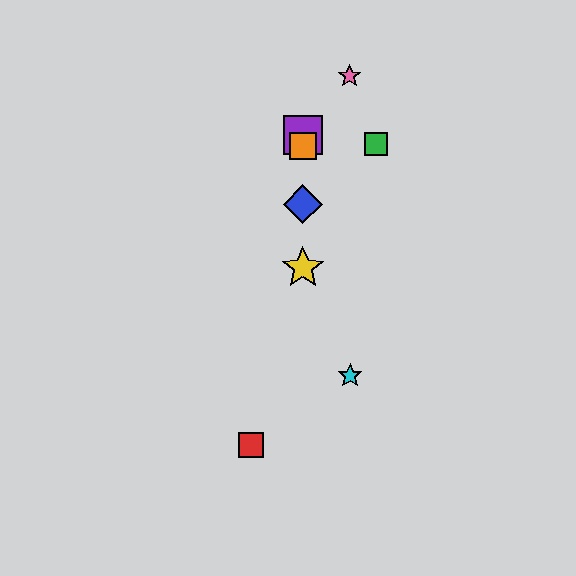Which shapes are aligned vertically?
The blue diamond, the yellow star, the purple square, the orange square are aligned vertically.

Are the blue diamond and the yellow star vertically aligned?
Yes, both are at x≈303.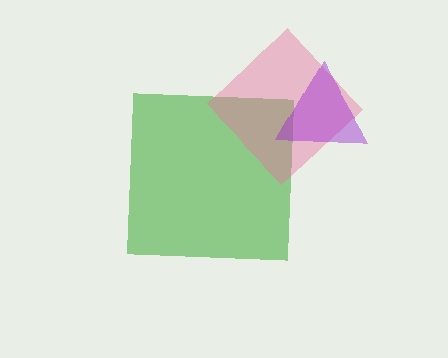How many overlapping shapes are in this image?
There are 3 overlapping shapes in the image.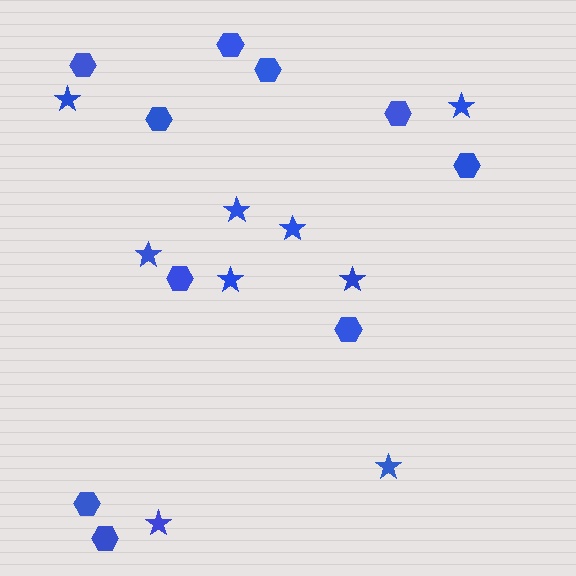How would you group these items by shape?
There are 2 groups: one group of stars (9) and one group of hexagons (10).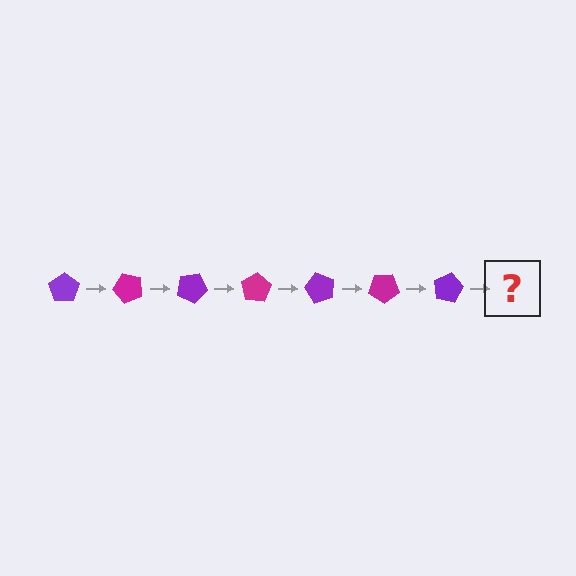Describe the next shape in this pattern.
It should be a magenta pentagon, rotated 350 degrees from the start.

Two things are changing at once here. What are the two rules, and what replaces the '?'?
The two rules are that it rotates 50 degrees each step and the color cycles through purple and magenta. The '?' should be a magenta pentagon, rotated 350 degrees from the start.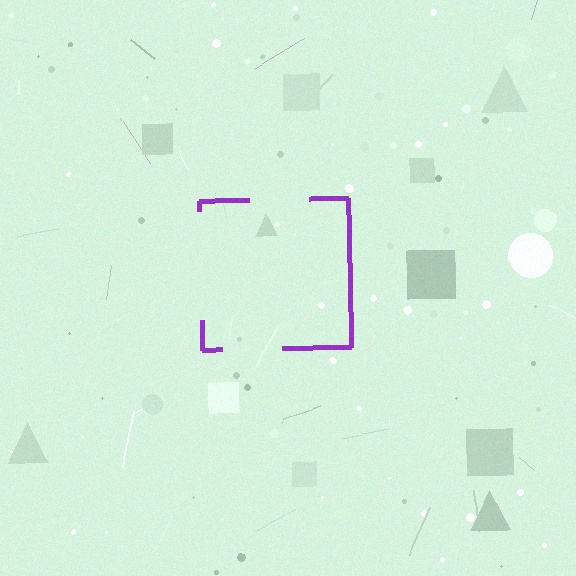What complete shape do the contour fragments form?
The contour fragments form a square.